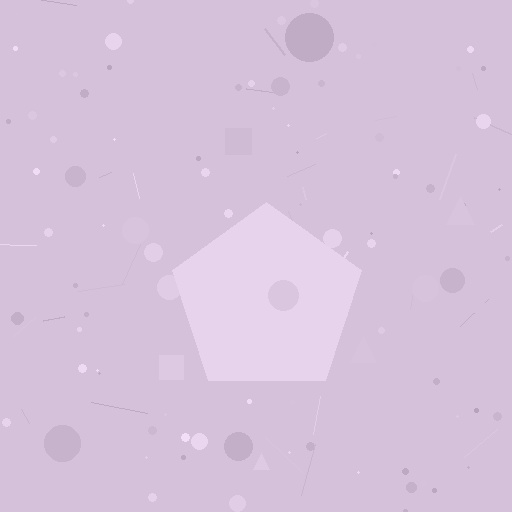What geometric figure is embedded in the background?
A pentagon is embedded in the background.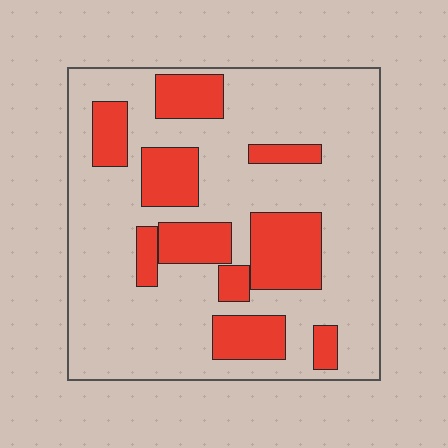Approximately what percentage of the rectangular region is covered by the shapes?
Approximately 25%.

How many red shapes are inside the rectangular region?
10.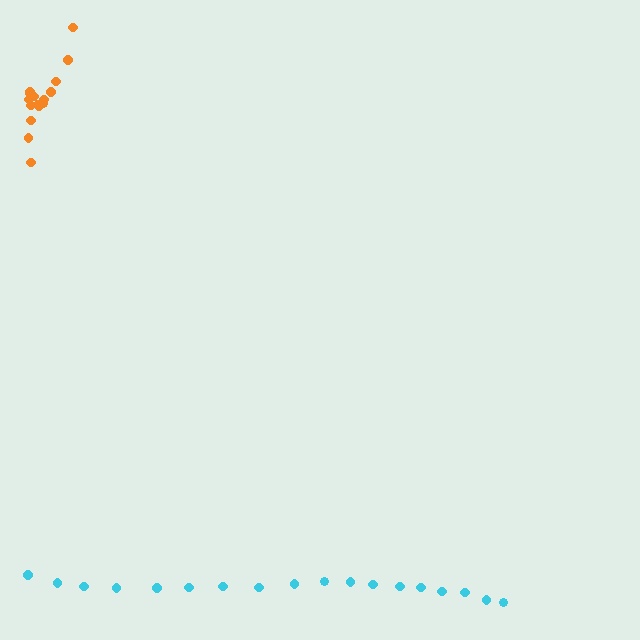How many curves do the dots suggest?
There are 2 distinct paths.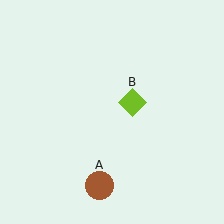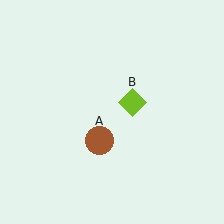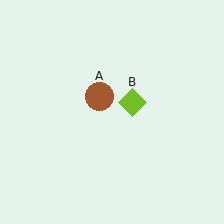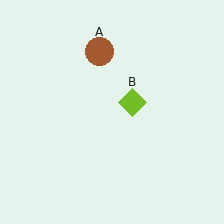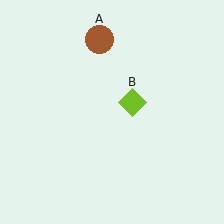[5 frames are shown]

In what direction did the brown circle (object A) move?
The brown circle (object A) moved up.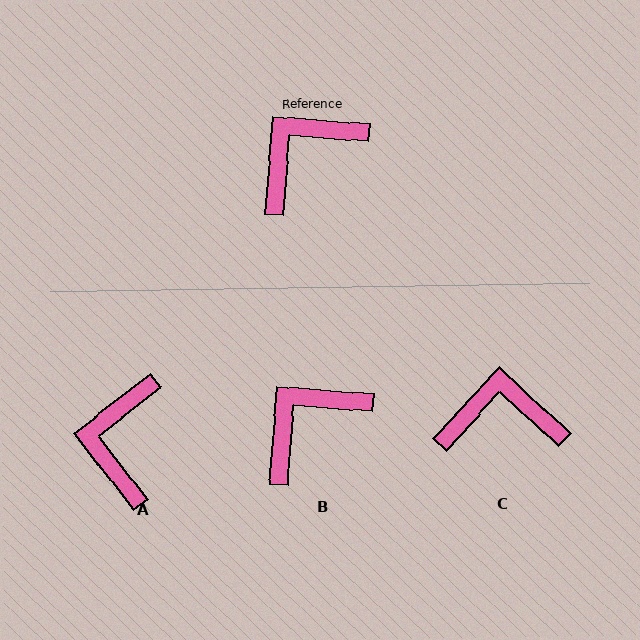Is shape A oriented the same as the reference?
No, it is off by about 42 degrees.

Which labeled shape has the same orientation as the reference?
B.